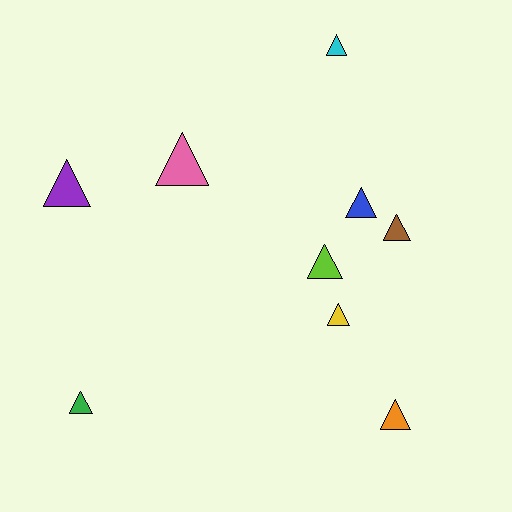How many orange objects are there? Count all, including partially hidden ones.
There is 1 orange object.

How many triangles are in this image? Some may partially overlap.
There are 9 triangles.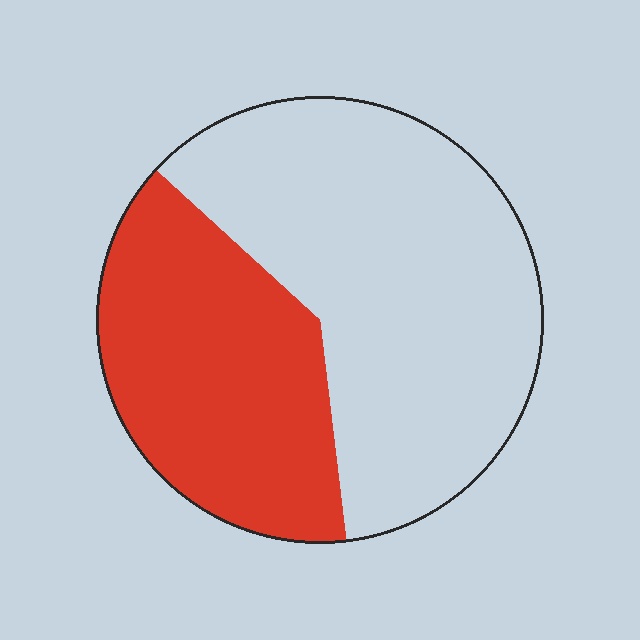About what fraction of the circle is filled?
About three eighths (3/8).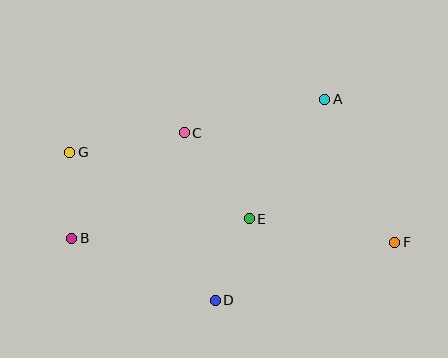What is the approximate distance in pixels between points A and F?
The distance between A and F is approximately 159 pixels.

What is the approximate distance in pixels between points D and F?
The distance between D and F is approximately 189 pixels.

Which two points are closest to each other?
Points B and G are closest to each other.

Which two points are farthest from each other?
Points F and G are farthest from each other.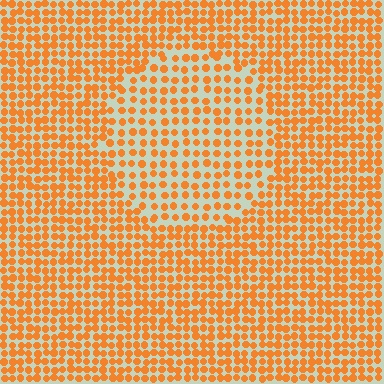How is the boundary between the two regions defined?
The boundary is defined by a change in element density (approximately 1.6x ratio). All elements are the same color, size, and shape.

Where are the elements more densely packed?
The elements are more densely packed outside the circle boundary.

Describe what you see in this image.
The image contains small orange elements arranged at two different densities. A circle-shaped region is visible where the elements are less densely packed than the surrounding area.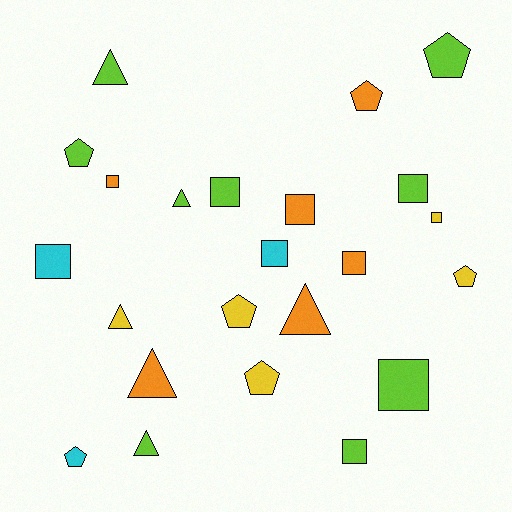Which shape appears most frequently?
Square, with 10 objects.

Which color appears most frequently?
Lime, with 9 objects.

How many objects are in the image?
There are 23 objects.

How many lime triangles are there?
There are 3 lime triangles.